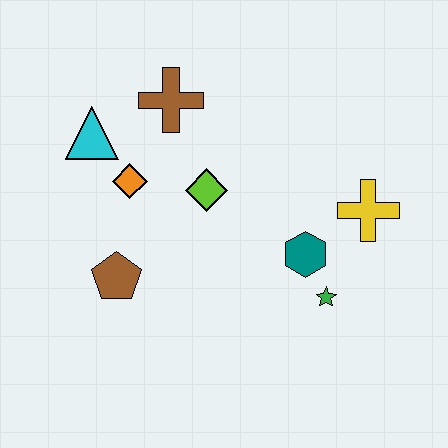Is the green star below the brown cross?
Yes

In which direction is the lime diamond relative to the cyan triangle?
The lime diamond is to the right of the cyan triangle.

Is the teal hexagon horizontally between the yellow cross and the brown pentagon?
Yes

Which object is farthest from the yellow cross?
The cyan triangle is farthest from the yellow cross.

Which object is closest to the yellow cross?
The teal hexagon is closest to the yellow cross.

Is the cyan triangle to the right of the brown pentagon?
No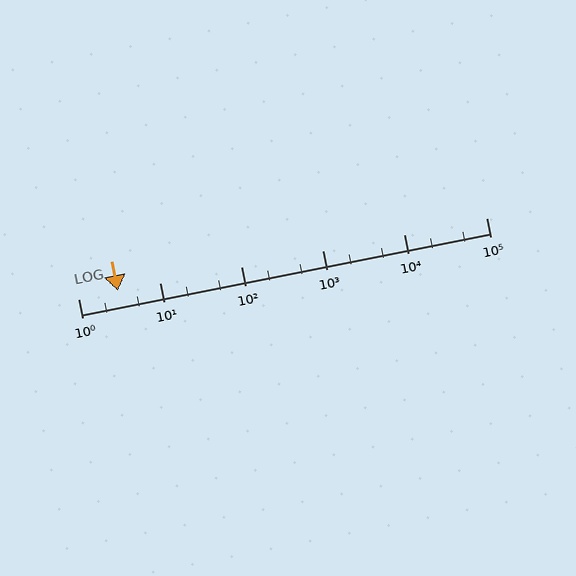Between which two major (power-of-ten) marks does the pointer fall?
The pointer is between 1 and 10.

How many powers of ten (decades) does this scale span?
The scale spans 5 decades, from 1 to 100000.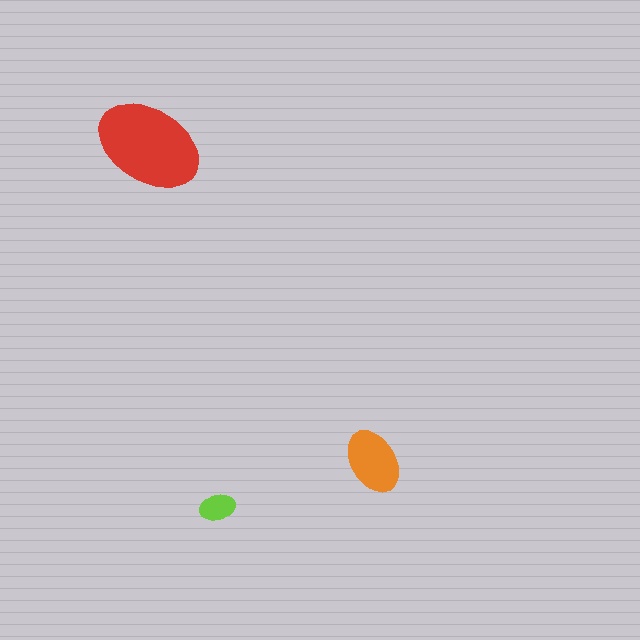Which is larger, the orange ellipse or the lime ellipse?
The orange one.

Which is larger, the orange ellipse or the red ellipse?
The red one.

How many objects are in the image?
There are 3 objects in the image.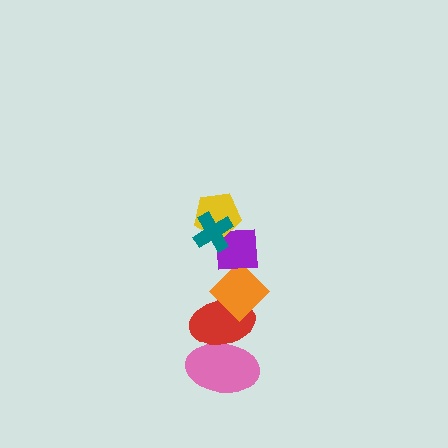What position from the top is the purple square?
The purple square is 3rd from the top.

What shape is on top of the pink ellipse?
The red ellipse is on top of the pink ellipse.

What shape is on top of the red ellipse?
The orange diamond is on top of the red ellipse.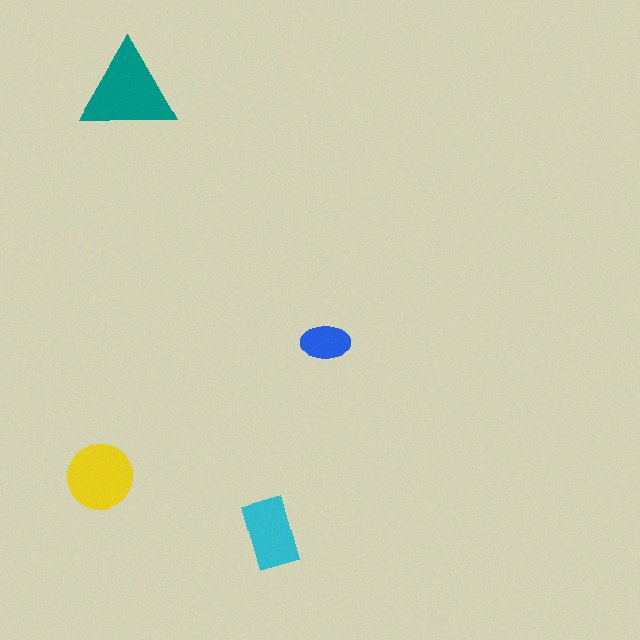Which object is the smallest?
The blue ellipse.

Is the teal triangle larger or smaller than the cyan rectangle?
Larger.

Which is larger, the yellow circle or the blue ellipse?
The yellow circle.